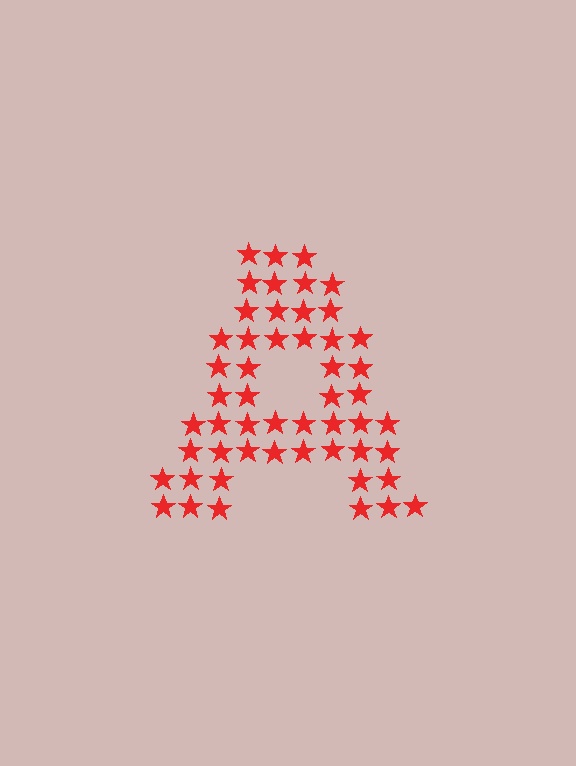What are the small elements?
The small elements are stars.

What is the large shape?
The large shape is the letter A.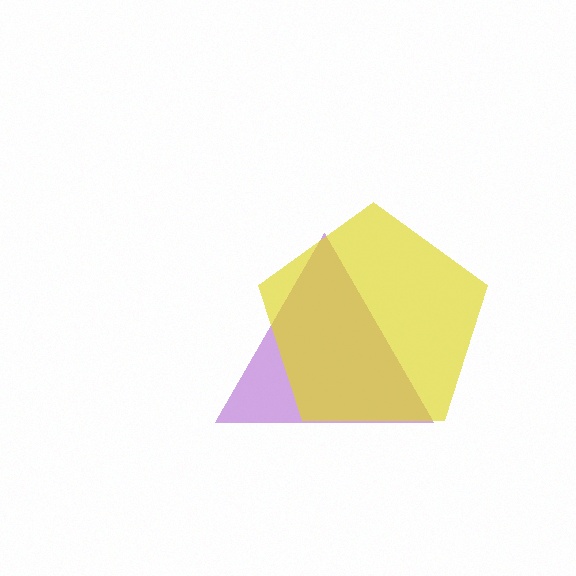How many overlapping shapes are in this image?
There are 2 overlapping shapes in the image.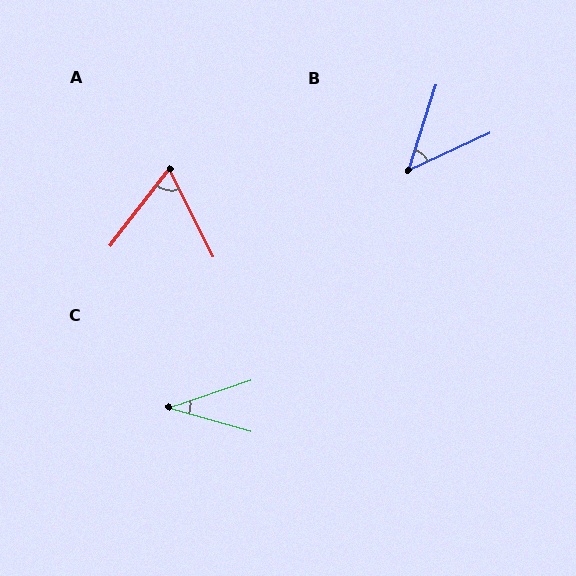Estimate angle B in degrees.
Approximately 48 degrees.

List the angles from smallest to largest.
C (34°), B (48°), A (64°).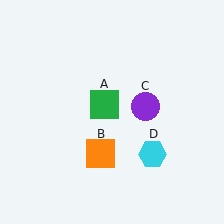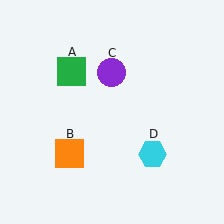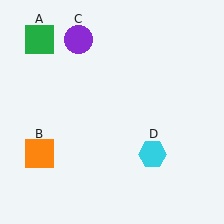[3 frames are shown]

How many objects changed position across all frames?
3 objects changed position: green square (object A), orange square (object B), purple circle (object C).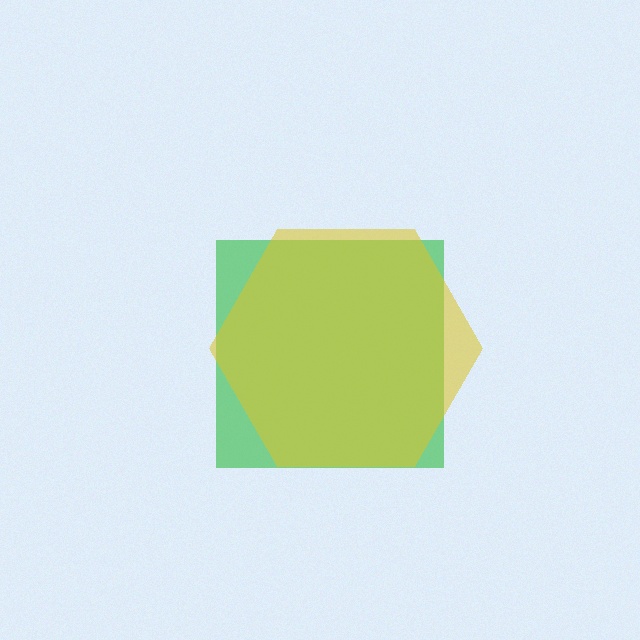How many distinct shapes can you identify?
There are 2 distinct shapes: a green square, a yellow hexagon.